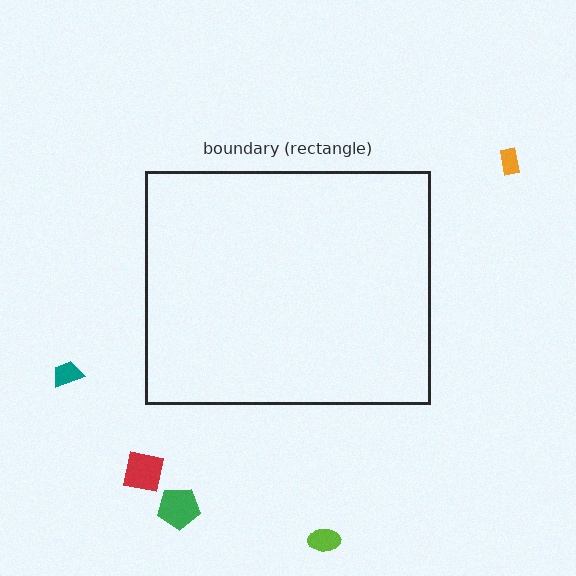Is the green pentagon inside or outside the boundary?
Outside.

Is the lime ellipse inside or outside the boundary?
Outside.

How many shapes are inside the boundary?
0 inside, 5 outside.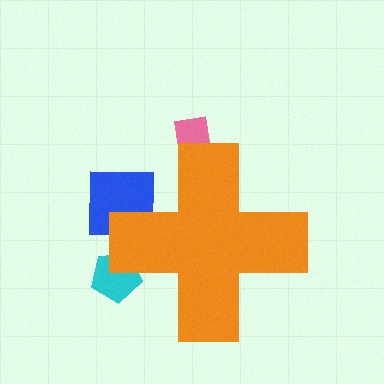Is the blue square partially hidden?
Yes, the blue square is partially hidden behind the orange cross.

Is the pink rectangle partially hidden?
Yes, the pink rectangle is partially hidden behind the orange cross.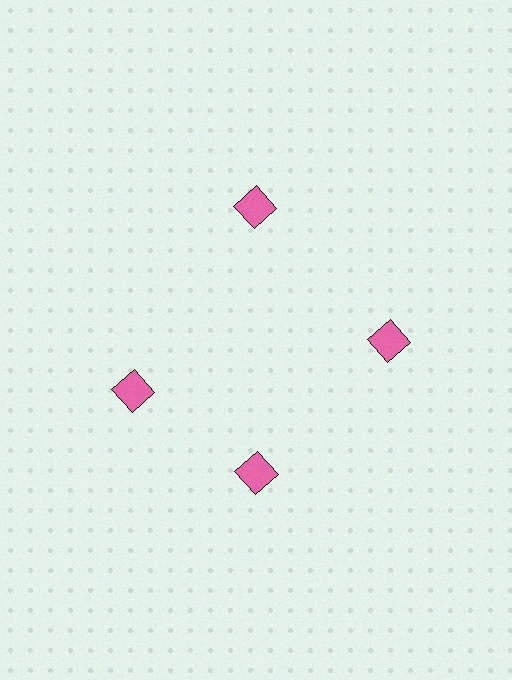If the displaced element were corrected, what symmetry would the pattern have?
It would have 4-fold rotational symmetry — the pattern would map onto itself every 90 degrees.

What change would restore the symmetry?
The symmetry would be restored by rotating it back into even spacing with its neighbors so that all 4 squares sit at equal angles and equal distance from the center.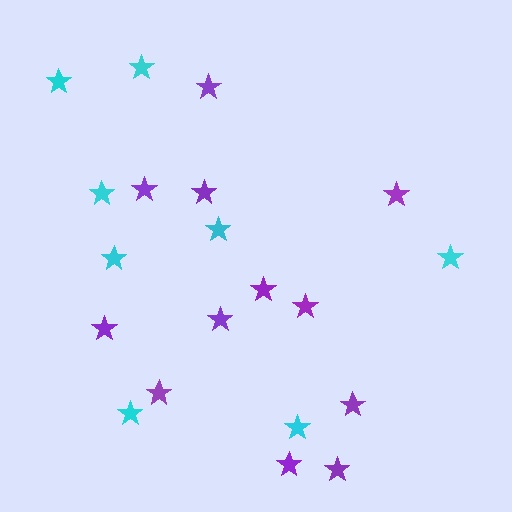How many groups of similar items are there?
There are 2 groups: one group of purple stars (12) and one group of cyan stars (8).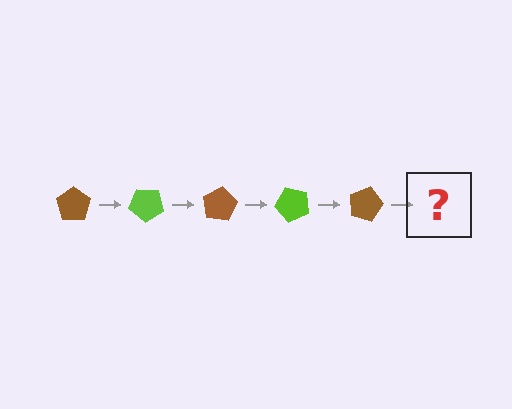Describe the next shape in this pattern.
It should be a lime pentagon, rotated 200 degrees from the start.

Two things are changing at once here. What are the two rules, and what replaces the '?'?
The two rules are that it rotates 40 degrees each step and the color cycles through brown and lime. The '?' should be a lime pentagon, rotated 200 degrees from the start.